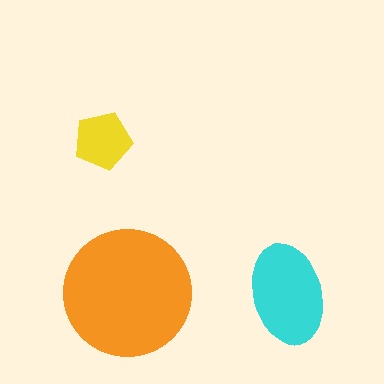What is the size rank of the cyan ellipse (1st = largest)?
2nd.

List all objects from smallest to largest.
The yellow pentagon, the cyan ellipse, the orange circle.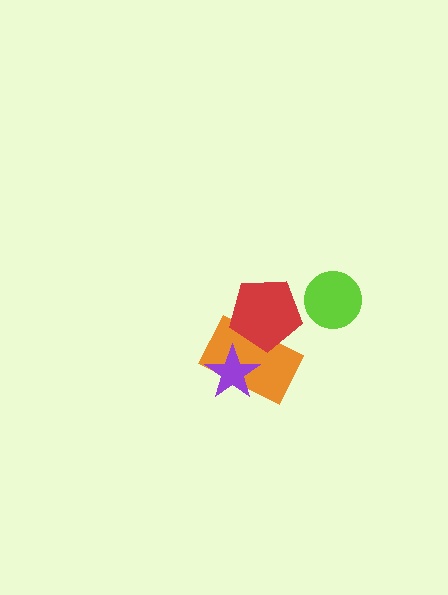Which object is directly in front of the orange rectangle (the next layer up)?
The purple star is directly in front of the orange rectangle.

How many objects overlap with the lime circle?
0 objects overlap with the lime circle.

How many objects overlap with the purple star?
1 object overlaps with the purple star.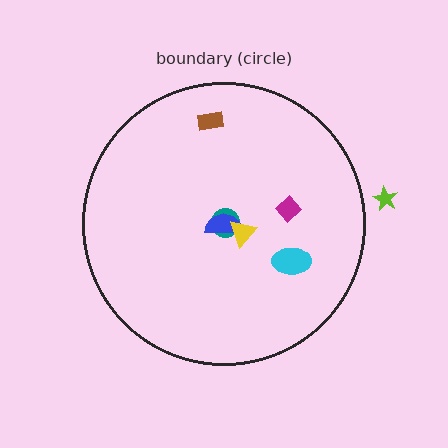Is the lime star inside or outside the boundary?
Outside.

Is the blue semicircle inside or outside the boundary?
Inside.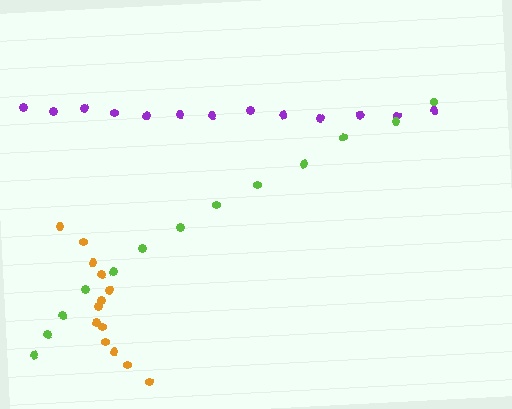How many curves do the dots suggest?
There are 3 distinct paths.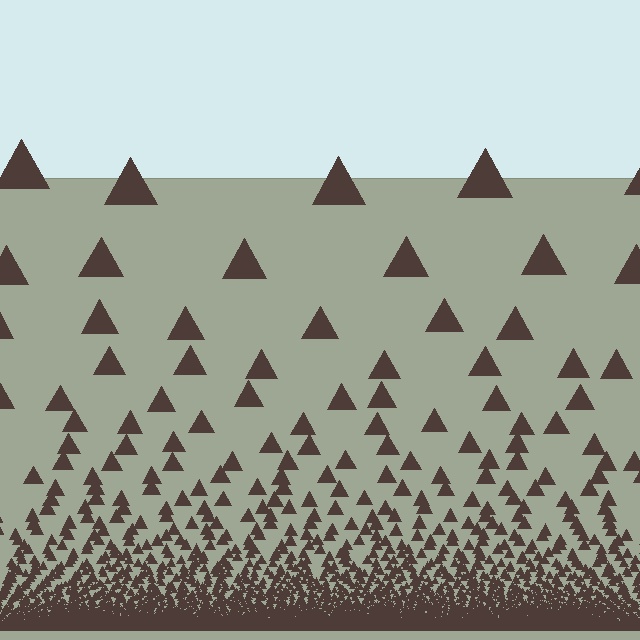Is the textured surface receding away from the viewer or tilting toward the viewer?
The surface appears to tilt toward the viewer. Texture elements get larger and sparser toward the top.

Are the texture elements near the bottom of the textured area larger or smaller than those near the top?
Smaller. The gradient is inverted — elements near the bottom are smaller and denser.